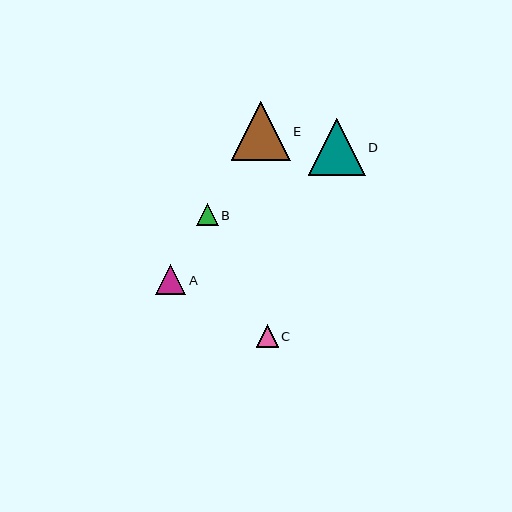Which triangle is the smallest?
Triangle B is the smallest with a size of approximately 22 pixels.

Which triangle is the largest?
Triangle E is the largest with a size of approximately 59 pixels.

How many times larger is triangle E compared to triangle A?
Triangle E is approximately 1.9 times the size of triangle A.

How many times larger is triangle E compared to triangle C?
Triangle E is approximately 2.6 times the size of triangle C.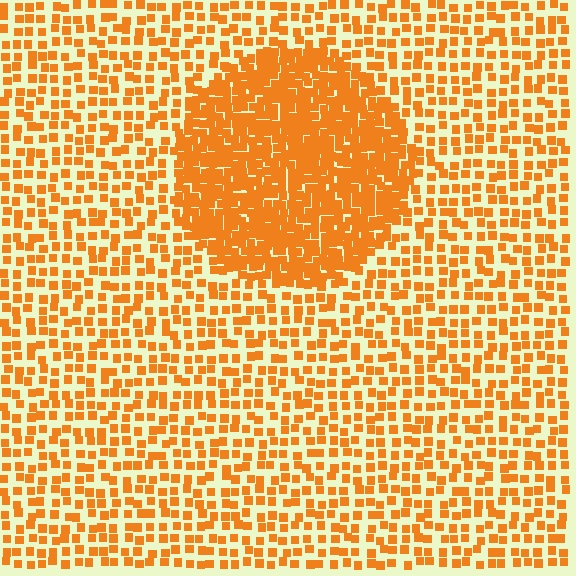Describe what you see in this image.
The image contains small orange elements arranged at two different densities. A circle-shaped region is visible where the elements are more densely packed than the surrounding area.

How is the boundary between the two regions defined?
The boundary is defined by a change in element density (approximately 2.3x ratio). All elements are the same color, size, and shape.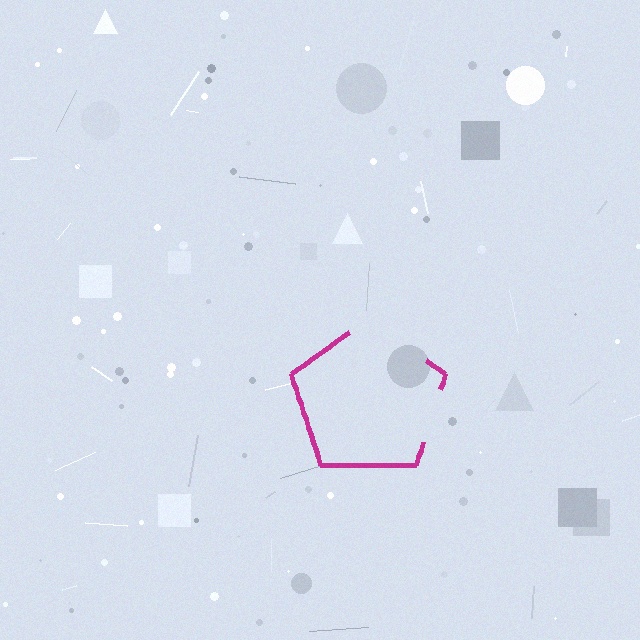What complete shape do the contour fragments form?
The contour fragments form a pentagon.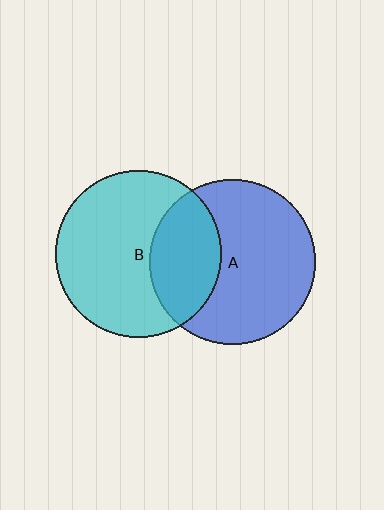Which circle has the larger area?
Circle B (cyan).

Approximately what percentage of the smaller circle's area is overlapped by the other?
Approximately 30%.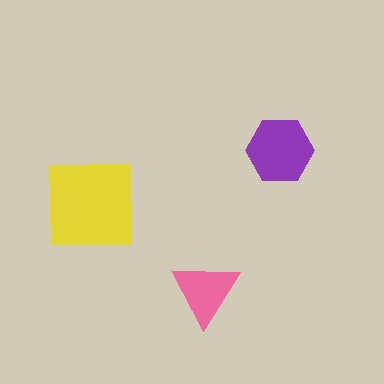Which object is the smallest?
The pink triangle.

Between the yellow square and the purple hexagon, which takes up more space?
The yellow square.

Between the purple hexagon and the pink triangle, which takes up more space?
The purple hexagon.